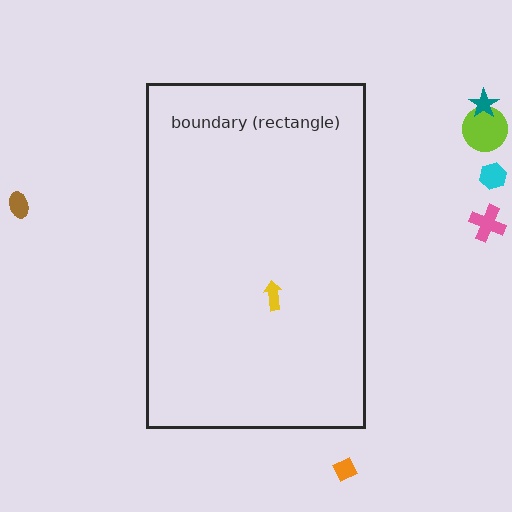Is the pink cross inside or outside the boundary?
Outside.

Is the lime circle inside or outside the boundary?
Outside.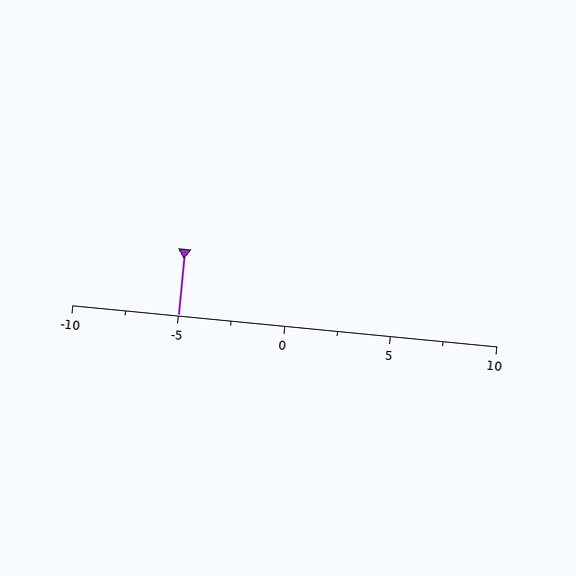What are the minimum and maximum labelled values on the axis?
The axis runs from -10 to 10.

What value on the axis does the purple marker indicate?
The marker indicates approximately -5.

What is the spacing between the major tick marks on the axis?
The major ticks are spaced 5 apart.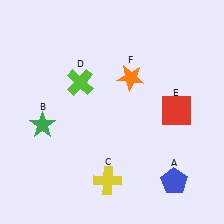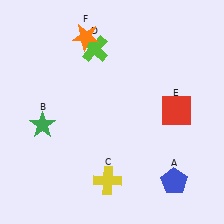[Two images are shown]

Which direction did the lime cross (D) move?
The lime cross (D) moved up.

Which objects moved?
The objects that moved are: the lime cross (D), the orange star (F).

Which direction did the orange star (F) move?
The orange star (F) moved left.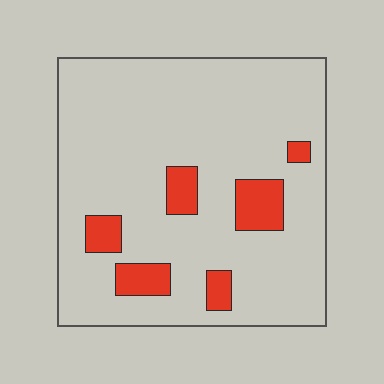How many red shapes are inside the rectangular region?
6.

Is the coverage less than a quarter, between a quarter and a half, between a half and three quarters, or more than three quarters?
Less than a quarter.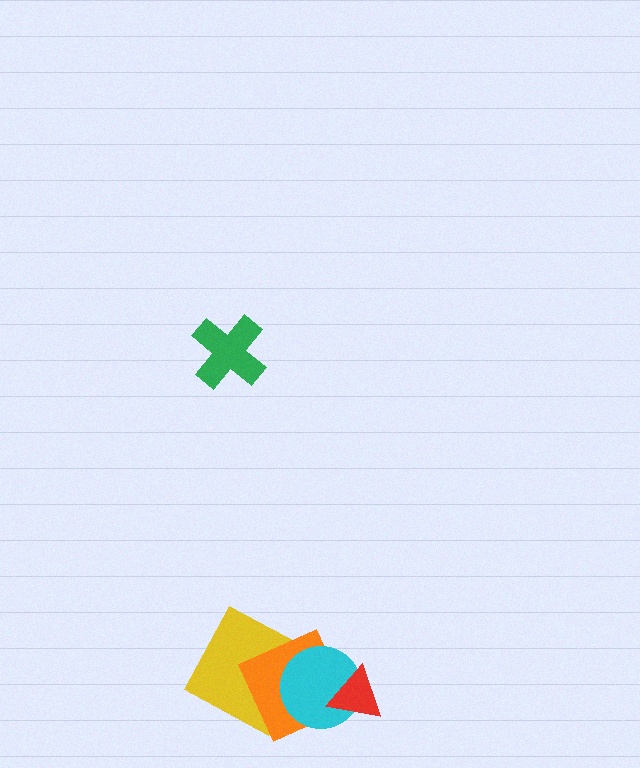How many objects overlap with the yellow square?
2 objects overlap with the yellow square.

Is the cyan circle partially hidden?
Yes, it is partially covered by another shape.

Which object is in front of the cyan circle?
The red triangle is in front of the cyan circle.